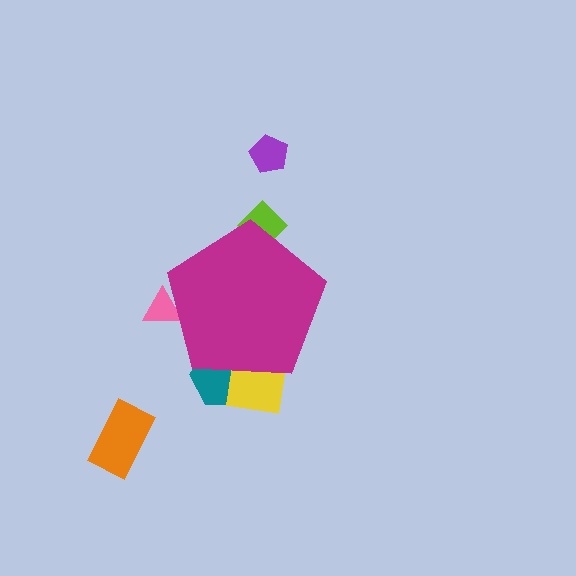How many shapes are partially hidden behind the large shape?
4 shapes are partially hidden.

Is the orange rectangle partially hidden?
No, the orange rectangle is fully visible.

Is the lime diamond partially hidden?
Yes, the lime diamond is partially hidden behind the magenta pentagon.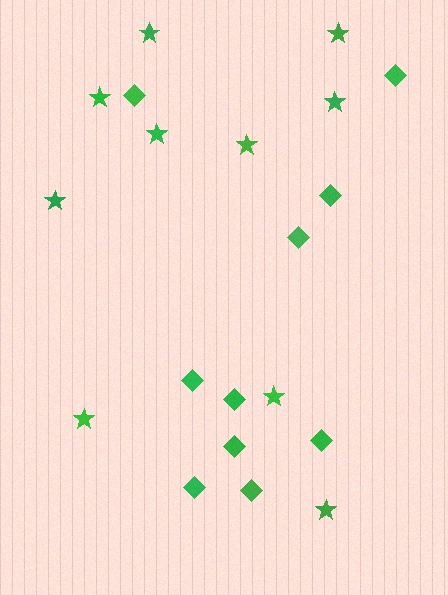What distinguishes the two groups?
There are 2 groups: one group of stars (10) and one group of diamonds (10).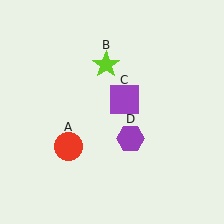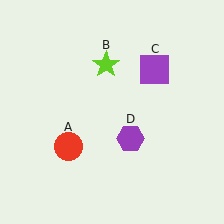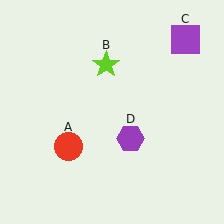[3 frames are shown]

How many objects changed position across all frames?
1 object changed position: purple square (object C).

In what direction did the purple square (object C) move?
The purple square (object C) moved up and to the right.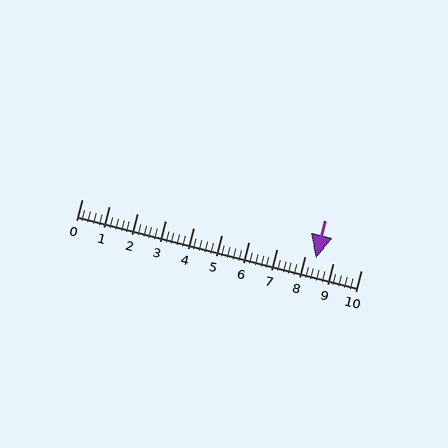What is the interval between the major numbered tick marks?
The major tick marks are spaced 1 units apart.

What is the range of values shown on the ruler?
The ruler shows values from 0 to 10.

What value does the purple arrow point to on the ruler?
The purple arrow points to approximately 8.4.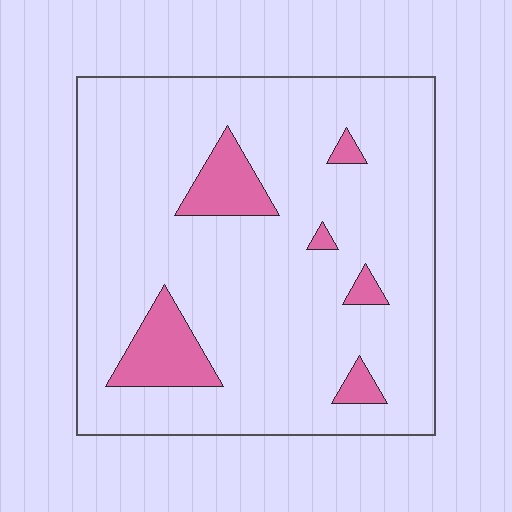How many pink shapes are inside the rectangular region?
6.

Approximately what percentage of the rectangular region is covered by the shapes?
Approximately 10%.